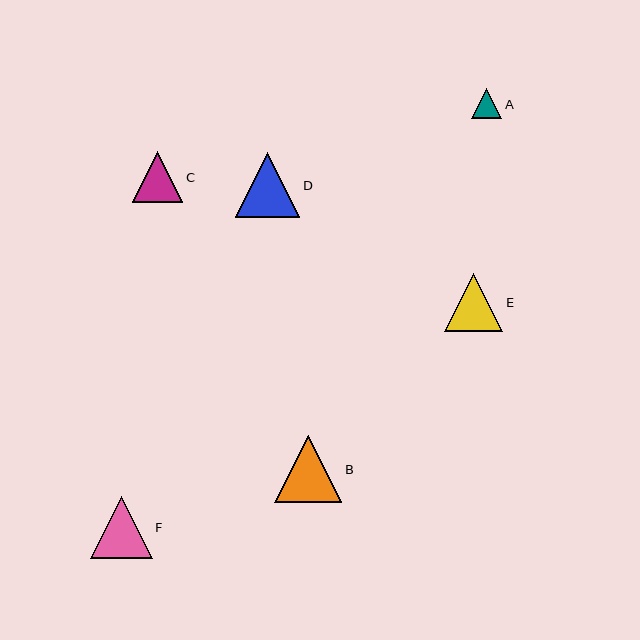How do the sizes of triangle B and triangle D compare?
Triangle B and triangle D are approximately the same size.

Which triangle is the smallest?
Triangle A is the smallest with a size of approximately 30 pixels.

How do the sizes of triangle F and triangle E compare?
Triangle F and triangle E are approximately the same size.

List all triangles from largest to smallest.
From largest to smallest: B, D, F, E, C, A.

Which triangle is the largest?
Triangle B is the largest with a size of approximately 67 pixels.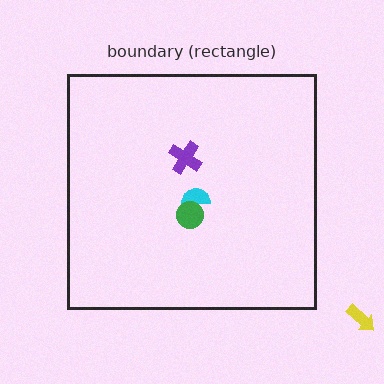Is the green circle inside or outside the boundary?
Inside.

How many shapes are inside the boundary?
3 inside, 1 outside.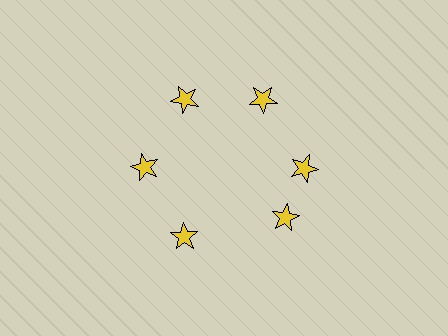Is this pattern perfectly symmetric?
No. The 6 yellow stars are arranged in a ring, but one element near the 5 o'clock position is rotated out of alignment along the ring, breaking the 6-fold rotational symmetry.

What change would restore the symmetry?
The symmetry would be restored by rotating it back into even spacing with its neighbors so that all 6 stars sit at equal angles and equal distance from the center.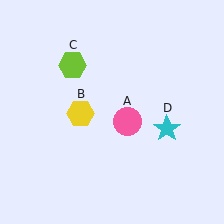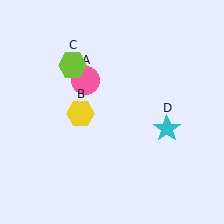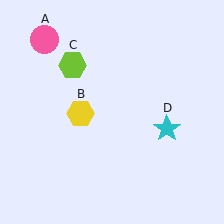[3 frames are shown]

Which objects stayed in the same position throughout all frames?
Yellow hexagon (object B) and lime hexagon (object C) and cyan star (object D) remained stationary.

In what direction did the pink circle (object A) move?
The pink circle (object A) moved up and to the left.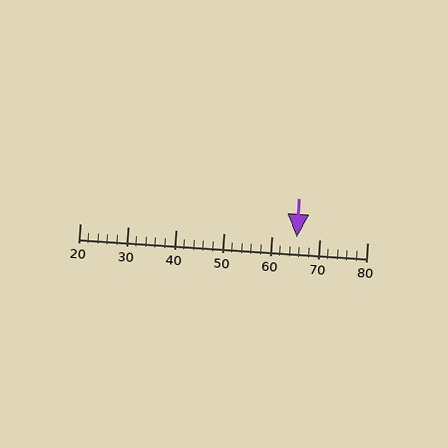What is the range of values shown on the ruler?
The ruler shows values from 20 to 80.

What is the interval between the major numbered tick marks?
The major tick marks are spaced 10 units apart.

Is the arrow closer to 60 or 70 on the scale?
The arrow is closer to 70.